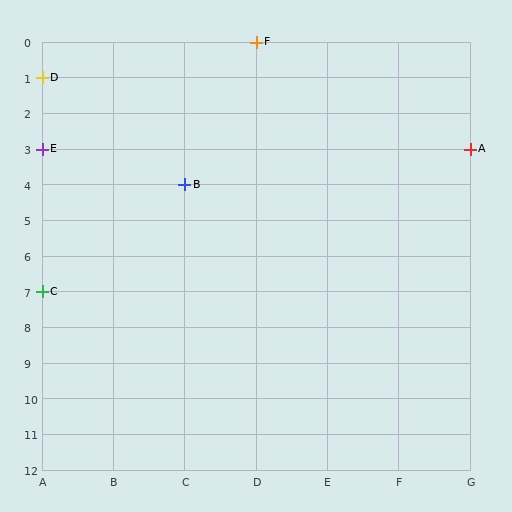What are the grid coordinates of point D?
Point D is at grid coordinates (A, 1).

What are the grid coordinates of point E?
Point E is at grid coordinates (A, 3).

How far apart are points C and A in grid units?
Points C and A are 6 columns and 4 rows apart (about 7.2 grid units diagonally).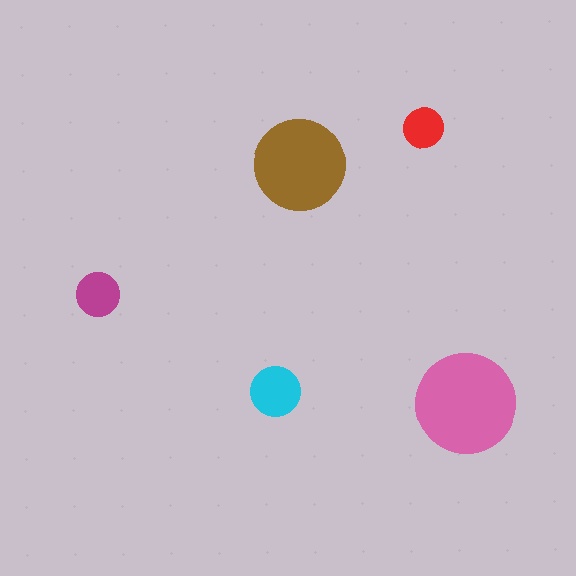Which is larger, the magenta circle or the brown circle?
The brown one.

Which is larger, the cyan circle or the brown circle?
The brown one.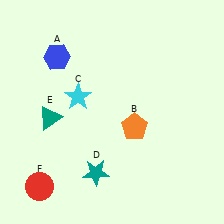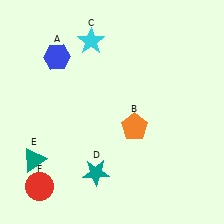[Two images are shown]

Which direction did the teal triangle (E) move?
The teal triangle (E) moved down.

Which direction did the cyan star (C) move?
The cyan star (C) moved up.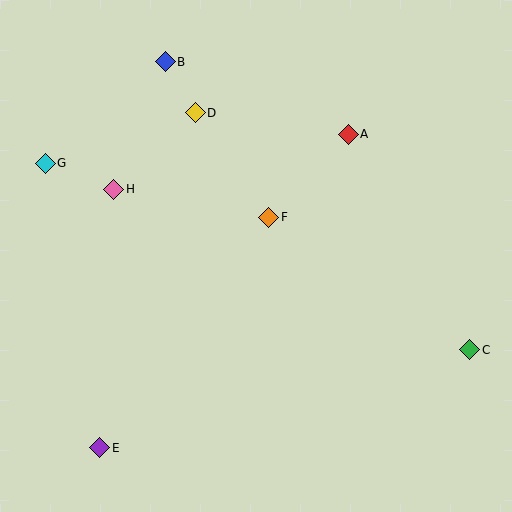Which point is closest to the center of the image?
Point F at (269, 217) is closest to the center.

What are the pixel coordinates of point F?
Point F is at (269, 217).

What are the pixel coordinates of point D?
Point D is at (195, 113).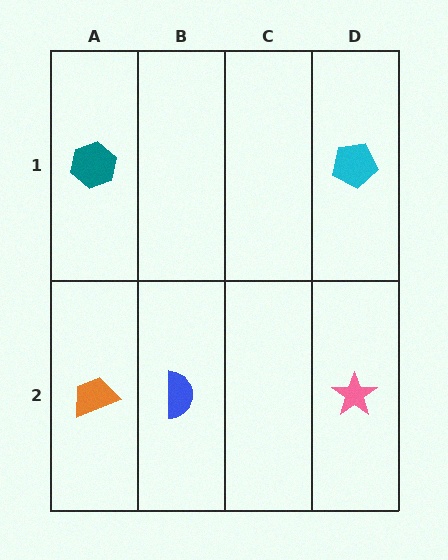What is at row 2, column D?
A pink star.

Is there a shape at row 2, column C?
No, that cell is empty.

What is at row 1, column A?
A teal hexagon.